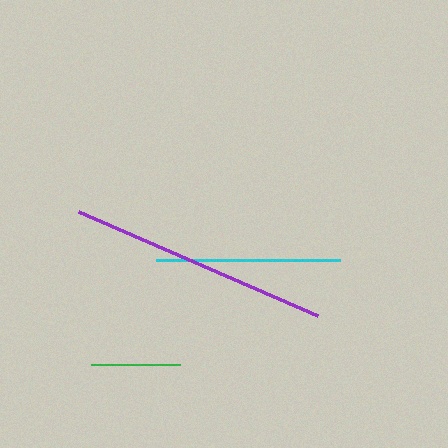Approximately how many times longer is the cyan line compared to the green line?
The cyan line is approximately 2.1 times the length of the green line.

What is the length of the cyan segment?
The cyan segment is approximately 184 pixels long.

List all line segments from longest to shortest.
From longest to shortest: purple, cyan, green.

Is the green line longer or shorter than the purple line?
The purple line is longer than the green line.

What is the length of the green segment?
The green segment is approximately 89 pixels long.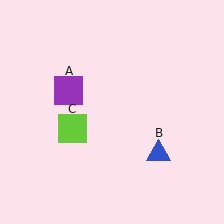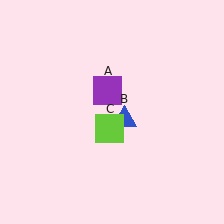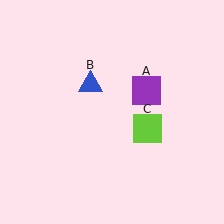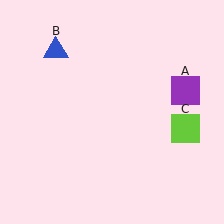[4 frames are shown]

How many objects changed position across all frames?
3 objects changed position: purple square (object A), blue triangle (object B), lime square (object C).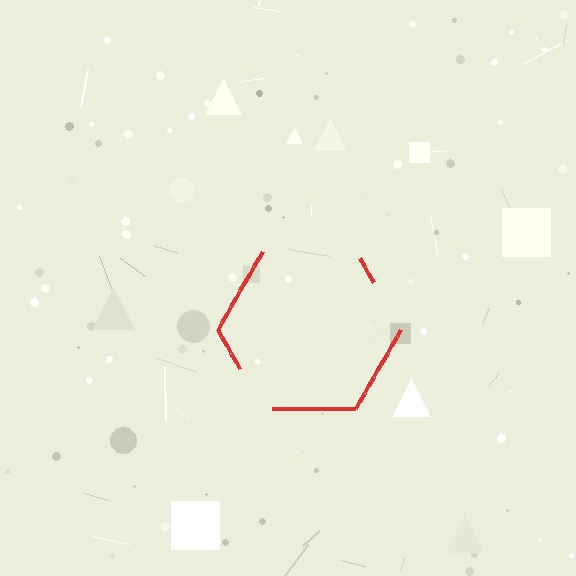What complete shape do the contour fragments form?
The contour fragments form a hexagon.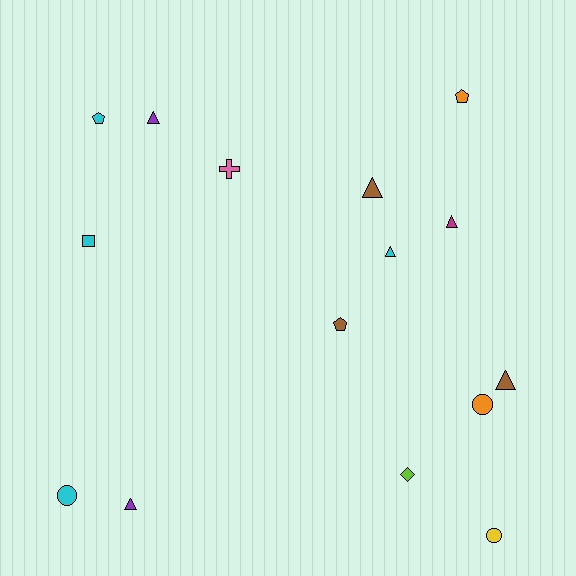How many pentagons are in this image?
There are 3 pentagons.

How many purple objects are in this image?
There are 2 purple objects.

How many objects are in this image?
There are 15 objects.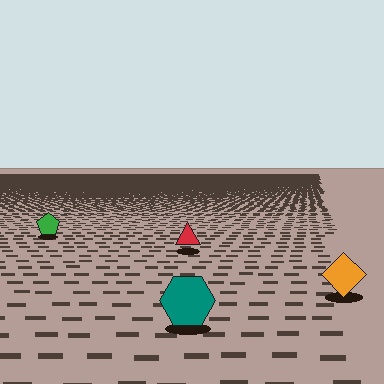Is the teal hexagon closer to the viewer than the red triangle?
Yes. The teal hexagon is closer — you can tell from the texture gradient: the ground texture is coarser near it.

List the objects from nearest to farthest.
From nearest to farthest: the teal hexagon, the orange diamond, the red triangle, the green pentagon.